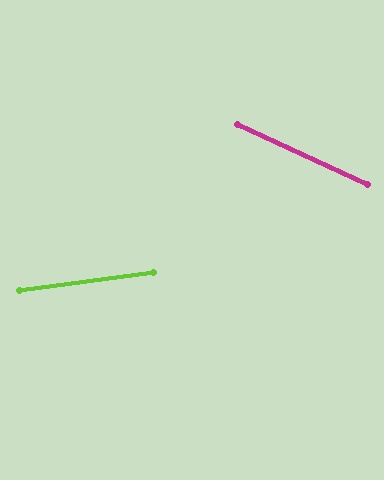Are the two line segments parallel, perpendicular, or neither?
Neither parallel nor perpendicular — they differ by about 32°.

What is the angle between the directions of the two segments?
Approximately 32 degrees.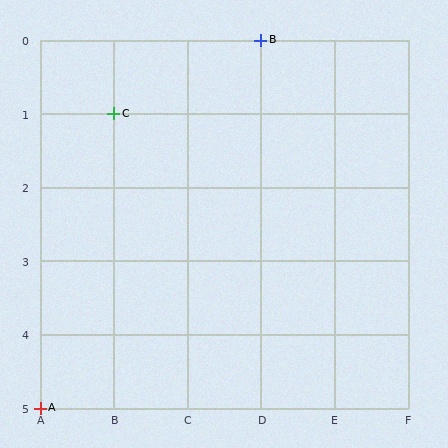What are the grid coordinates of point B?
Point B is at grid coordinates (D, 0).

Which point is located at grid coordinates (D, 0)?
Point B is at (D, 0).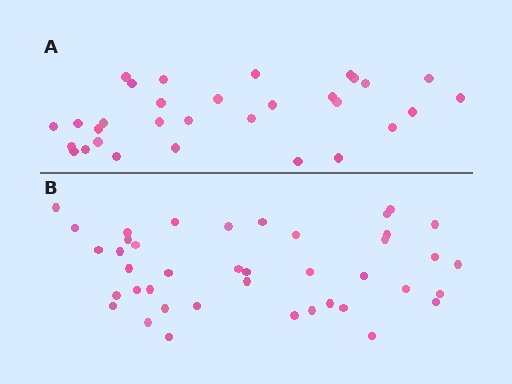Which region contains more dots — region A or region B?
Region B (the bottom region) has more dots.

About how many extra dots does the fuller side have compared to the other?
Region B has roughly 10 or so more dots than region A.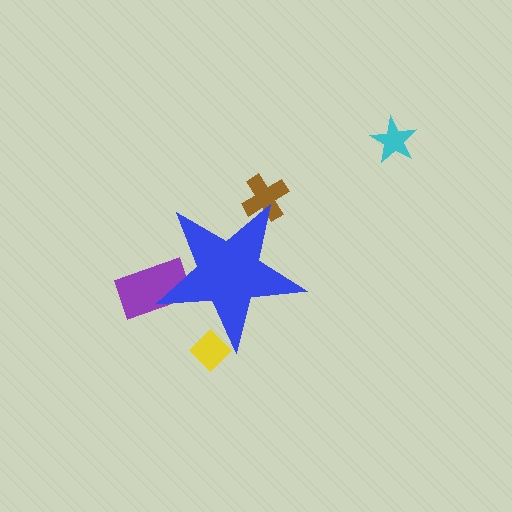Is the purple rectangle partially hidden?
Yes, the purple rectangle is partially hidden behind the blue star.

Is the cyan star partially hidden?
No, the cyan star is fully visible.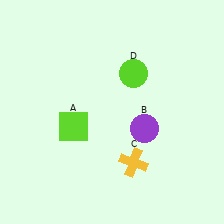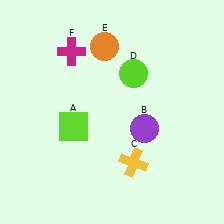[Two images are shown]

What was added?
An orange circle (E), a magenta cross (F) were added in Image 2.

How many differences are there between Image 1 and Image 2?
There are 2 differences between the two images.